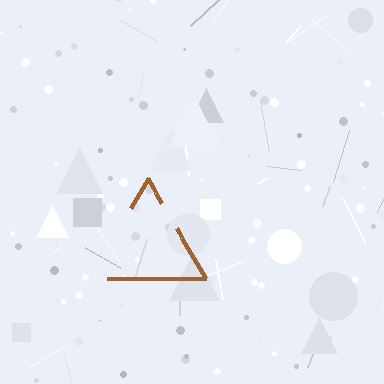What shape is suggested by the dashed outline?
The dashed outline suggests a triangle.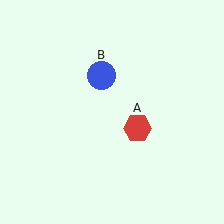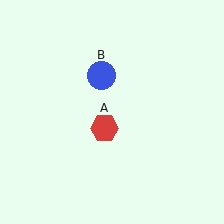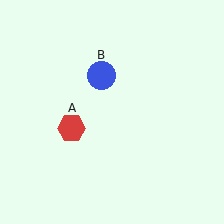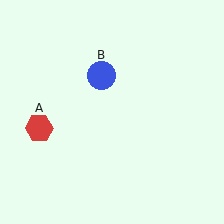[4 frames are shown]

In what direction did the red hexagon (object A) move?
The red hexagon (object A) moved left.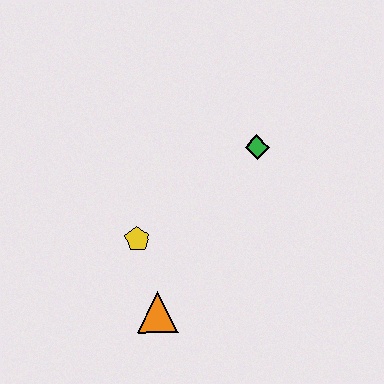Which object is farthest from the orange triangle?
The green diamond is farthest from the orange triangle.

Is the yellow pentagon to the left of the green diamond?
Yes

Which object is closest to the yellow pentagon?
The orange triangle is closest to the yellow pentagon.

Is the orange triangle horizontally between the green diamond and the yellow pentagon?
Yes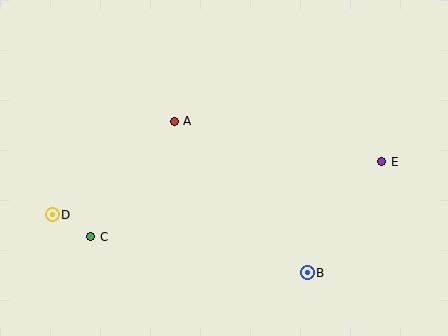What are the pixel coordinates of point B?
Point B is at (307, 273).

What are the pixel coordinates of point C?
Point C is at (91, 237).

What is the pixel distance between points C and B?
The distance between C and B is 220 pixels.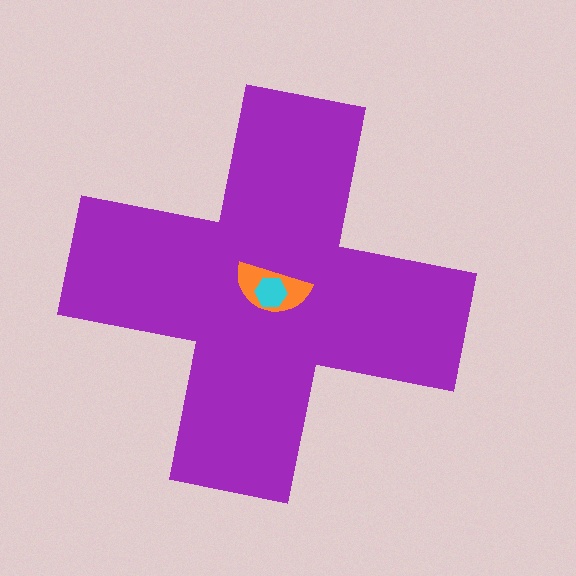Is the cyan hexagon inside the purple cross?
Yes.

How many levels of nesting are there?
3.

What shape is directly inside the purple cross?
The orange semicircle.